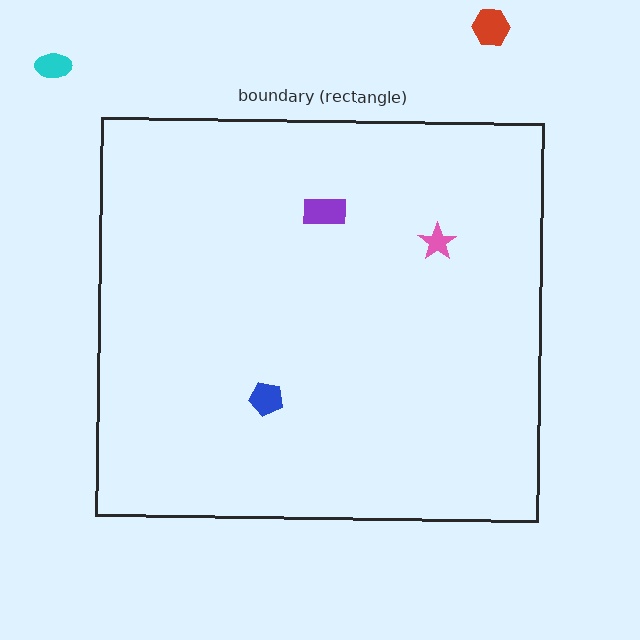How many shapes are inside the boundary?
3 inside, 2 outside.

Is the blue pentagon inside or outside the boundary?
Inside.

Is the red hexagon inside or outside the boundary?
Outside.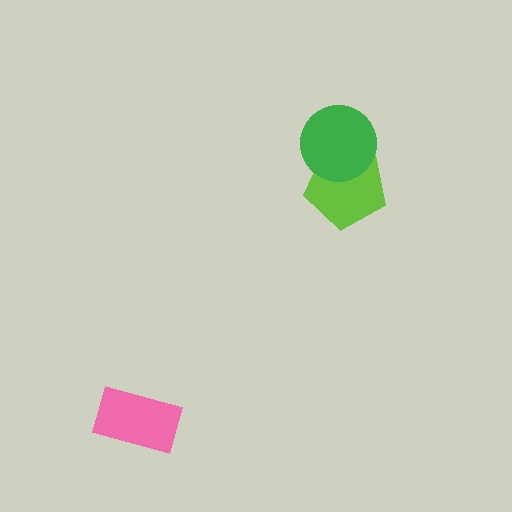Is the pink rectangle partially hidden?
No, no other shape covers it.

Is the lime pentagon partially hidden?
Yes, it is partially covered by another shape.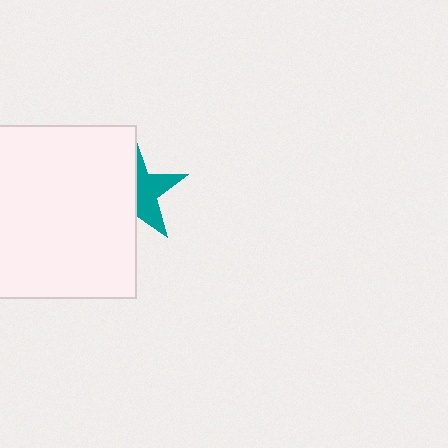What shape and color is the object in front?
The object in front is a white square.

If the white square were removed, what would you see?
You would see the complete teal star.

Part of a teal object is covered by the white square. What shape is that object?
It is a star.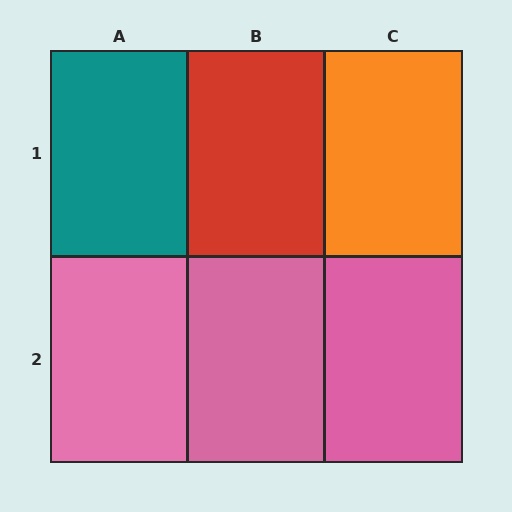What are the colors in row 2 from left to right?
Pink, pink, pink.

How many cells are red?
1 cell is red.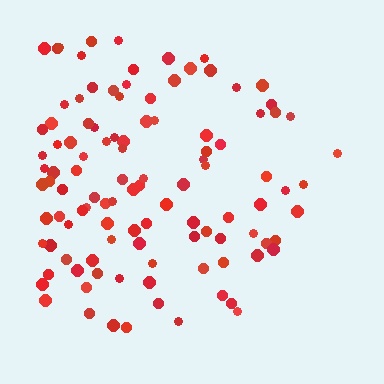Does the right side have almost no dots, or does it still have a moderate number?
Still a moderate number, just noticeably fewer than the left.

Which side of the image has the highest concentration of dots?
The left.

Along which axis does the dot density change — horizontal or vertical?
Horizontal.